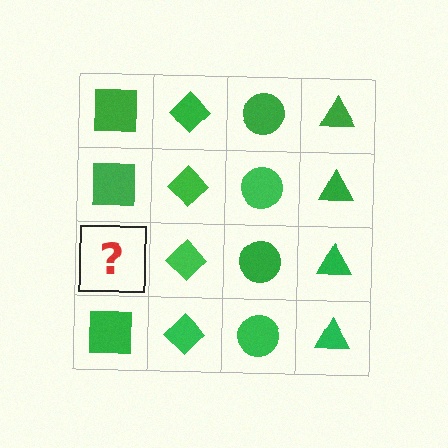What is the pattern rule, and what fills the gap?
The rule is that each column has a consistent shape. The gap should be filled with a green square.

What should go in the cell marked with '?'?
The missing cell should contain a green square.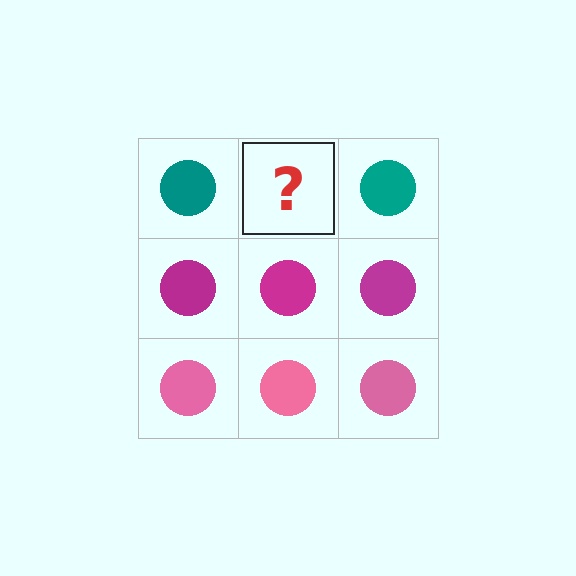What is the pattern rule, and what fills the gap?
The rule is that each row has a consistent color. The gap should be filled with a teal circle.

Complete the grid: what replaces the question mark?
The question mark should be replaced with a teal circle.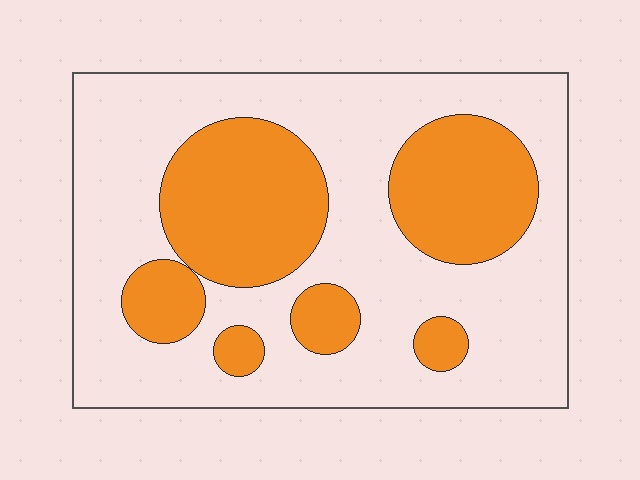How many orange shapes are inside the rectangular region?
6.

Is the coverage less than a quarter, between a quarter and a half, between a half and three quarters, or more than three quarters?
Between a quarter and a half.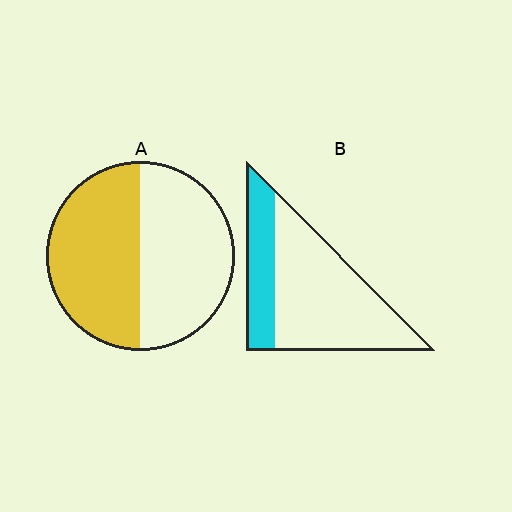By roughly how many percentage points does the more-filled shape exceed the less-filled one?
By roughly 20 percentage points (A over B).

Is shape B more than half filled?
No.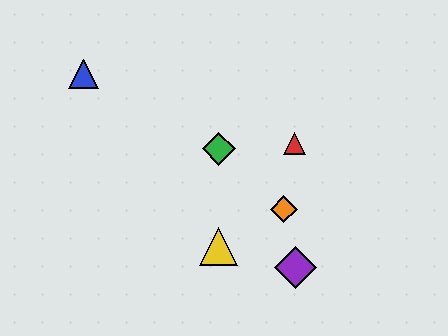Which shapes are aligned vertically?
The green diamond, the yellow triangle are aligned vertically.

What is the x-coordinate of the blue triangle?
The blue triangle is at x≈83.